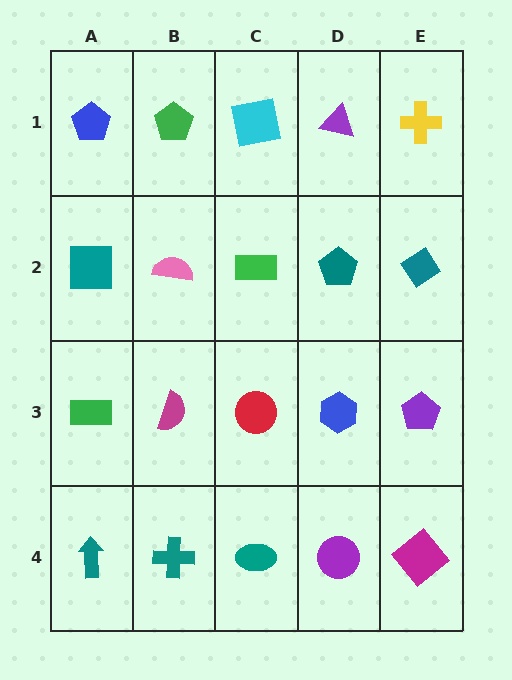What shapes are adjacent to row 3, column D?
A teal pentagon (row 2, column D), a purple circle (row 4, column D), a red circle (row 3, column C), a purple pentagon (row 3, column E).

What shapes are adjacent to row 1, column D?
A teal pentagon (row 2, column D), a cyan square (row 1, column C), a yellow cross (row 1, column E).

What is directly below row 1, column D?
A teal pentagon.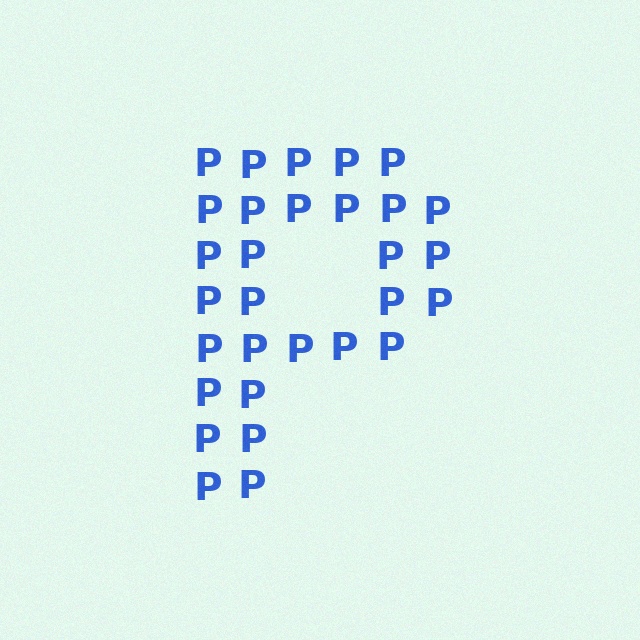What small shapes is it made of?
It is made of small letter P's.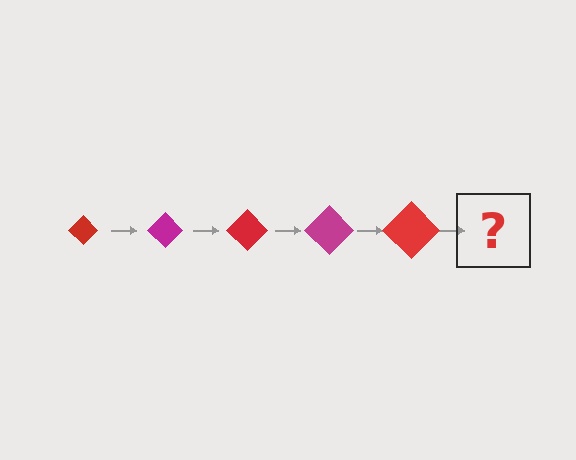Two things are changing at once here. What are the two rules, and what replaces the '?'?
The two rules are that the diamond grows larger each step and the color cycles through red and magenta. The '?' should be a magenta diamond, larger than the previous one.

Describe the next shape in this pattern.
It should be a magenta diamond, larger than the previous one.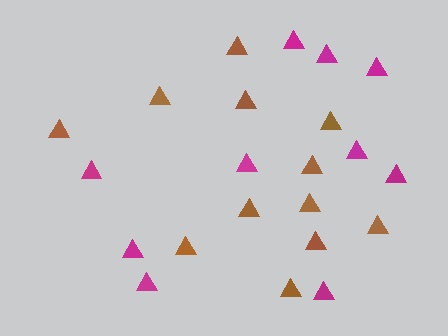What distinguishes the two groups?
There are 2 groups: one group of magenta triangles (10) and one group of brown triangles (12).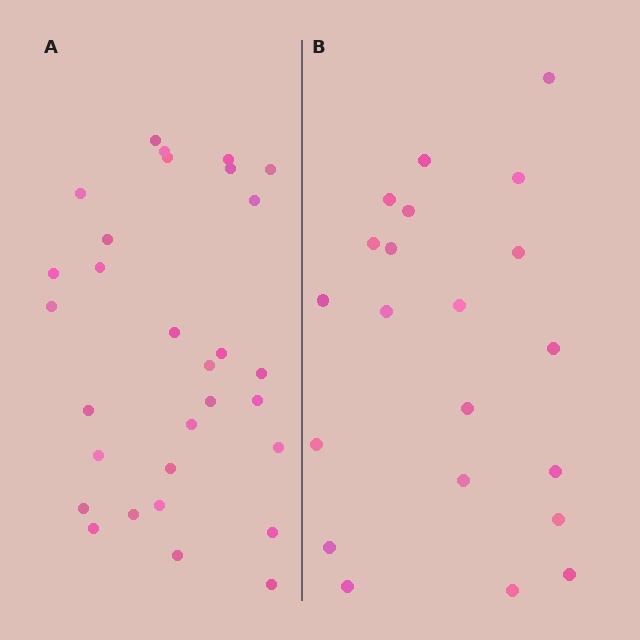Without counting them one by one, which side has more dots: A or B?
Region A (the left region) has more dots.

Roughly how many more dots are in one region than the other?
Region A has roughly 8 or so more dots than region B.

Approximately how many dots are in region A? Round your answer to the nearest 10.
About 30 dots.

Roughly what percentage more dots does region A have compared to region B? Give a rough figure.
About 45% more.